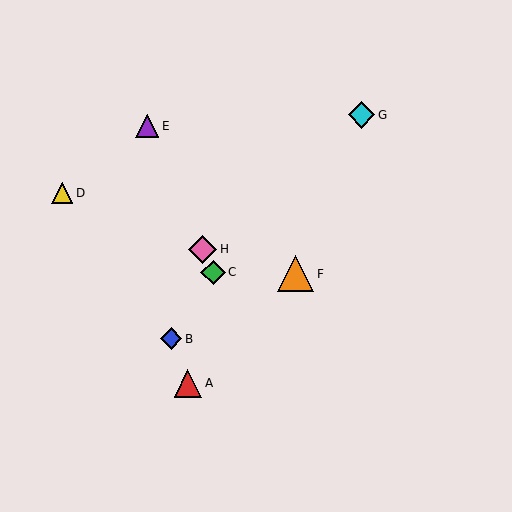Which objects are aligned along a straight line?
Objects C, E, H are aligned along a straight line.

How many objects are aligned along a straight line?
3 objects (C, E, H) are aligned along a straight line.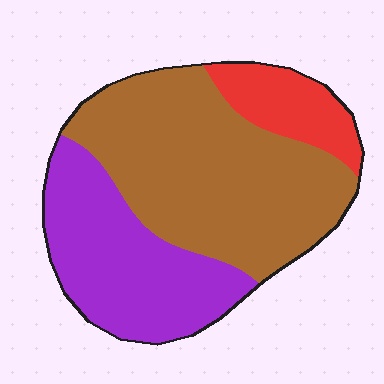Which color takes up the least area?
Red, at roughly 15%.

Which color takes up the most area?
Brown, at roughly 55%.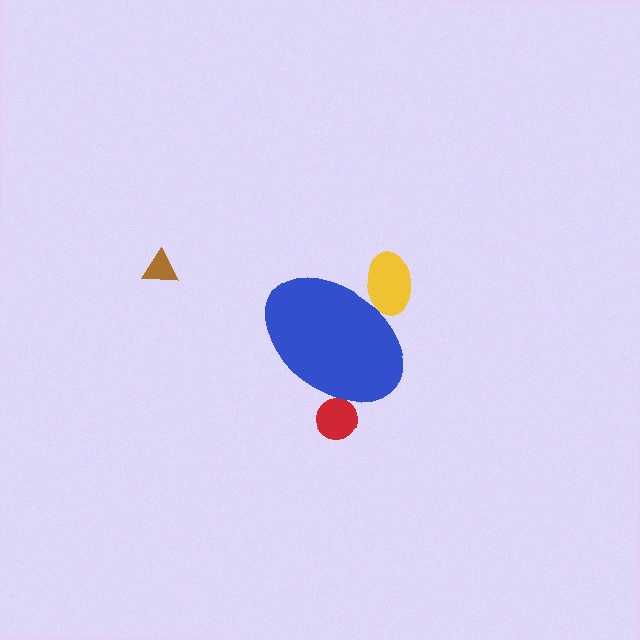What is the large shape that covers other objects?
A blue ellipse.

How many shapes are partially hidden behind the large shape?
2 shapes are partially hidden.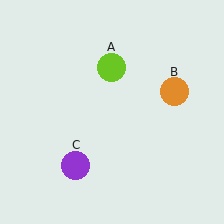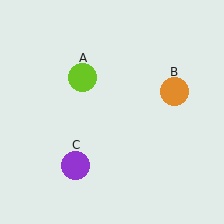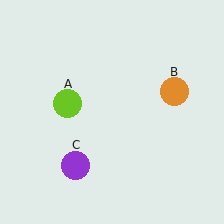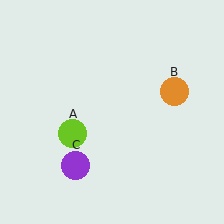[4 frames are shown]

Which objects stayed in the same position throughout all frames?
Orange circle (object B) and purple circle (object C) remained stationary.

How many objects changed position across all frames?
1 object changed position: lime circle (object A).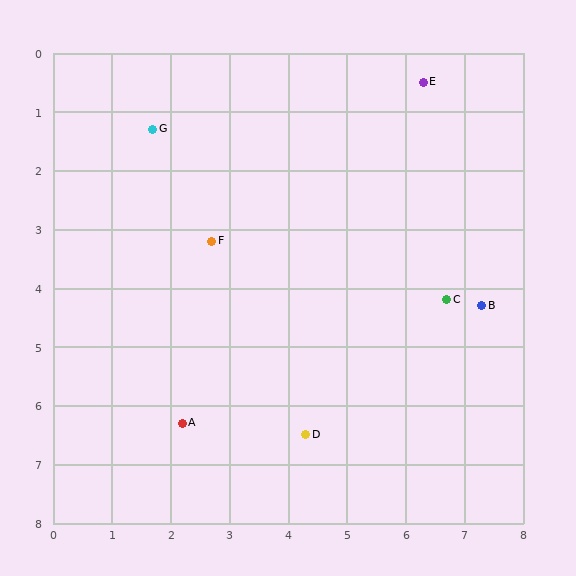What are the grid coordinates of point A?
Point A is at approximately (2.2, 6.3).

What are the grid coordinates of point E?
Point E is at approximately (6.3, 0.5).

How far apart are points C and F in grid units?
Points C and F are about 4.1 grid units apart.